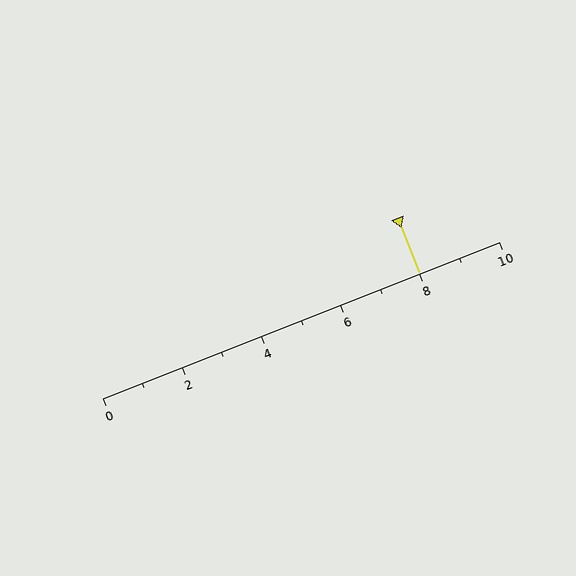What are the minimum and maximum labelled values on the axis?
The axis runs from 0 to 10.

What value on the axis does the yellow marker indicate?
The marker indicates approximately 8.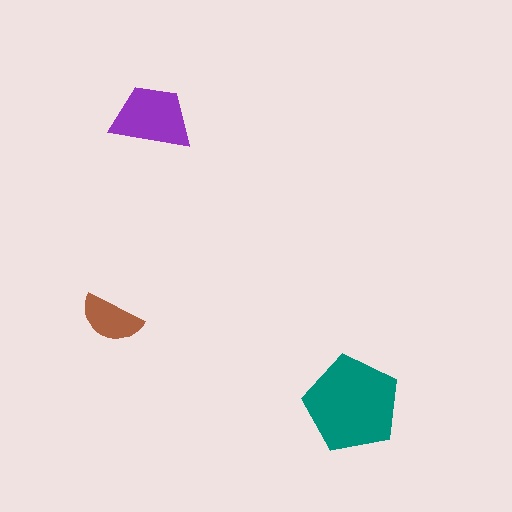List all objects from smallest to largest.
The brown semicircle, the purple trapezoid, the teal pentagon.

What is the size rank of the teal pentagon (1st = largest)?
1st.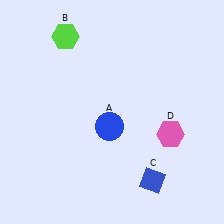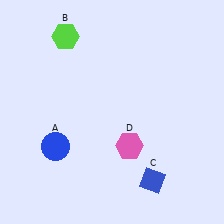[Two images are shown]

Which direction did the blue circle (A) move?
The blue circle (A) moved left.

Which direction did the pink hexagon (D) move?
The pink hexagon (D) moved left.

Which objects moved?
The objects that moved are: the blue circle (A), the pink hexagon (D).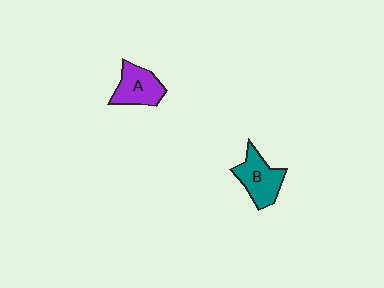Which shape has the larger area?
Shape B (teal).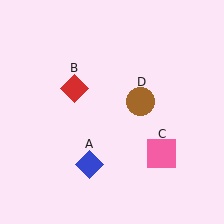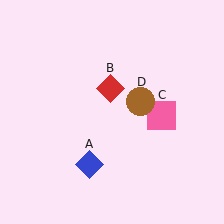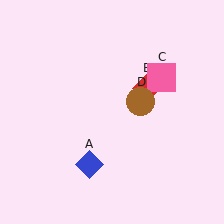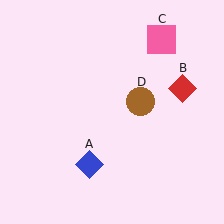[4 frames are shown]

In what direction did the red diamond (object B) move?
The red diamond (object B) moved right.